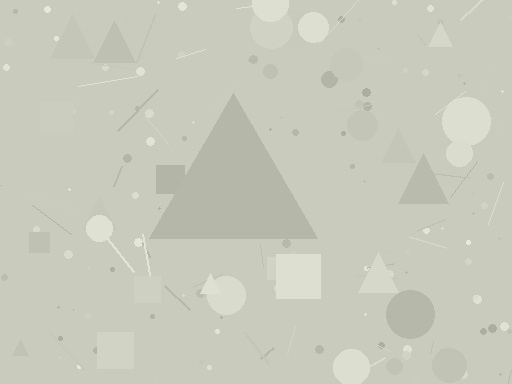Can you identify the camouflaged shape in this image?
The camouflaged shape is a triangle.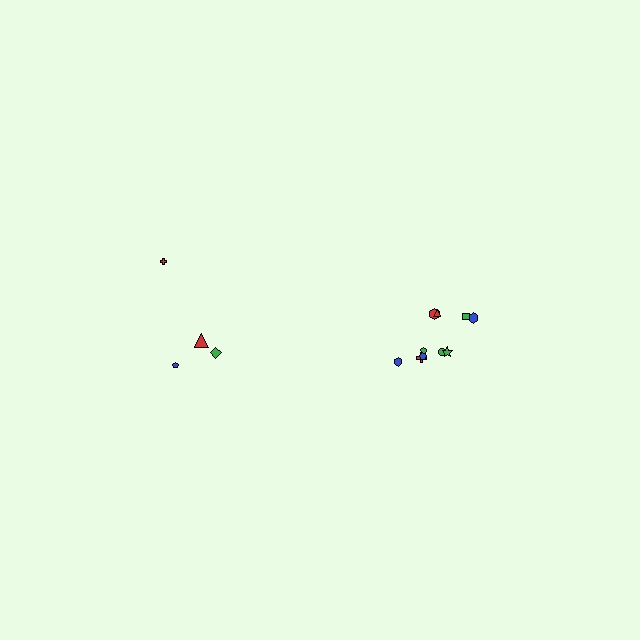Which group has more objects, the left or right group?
The right group.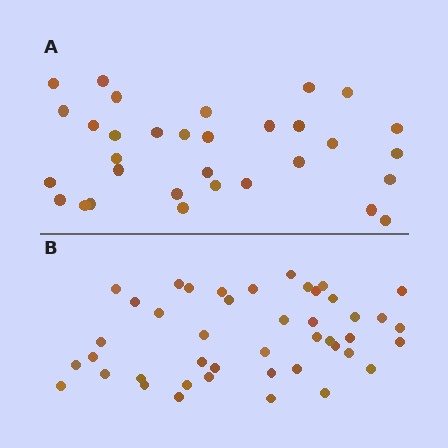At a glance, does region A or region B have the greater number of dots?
Region B (the bottom region) has more dots.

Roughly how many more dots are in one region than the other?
Region B has roughly 12 or so more dots than region A.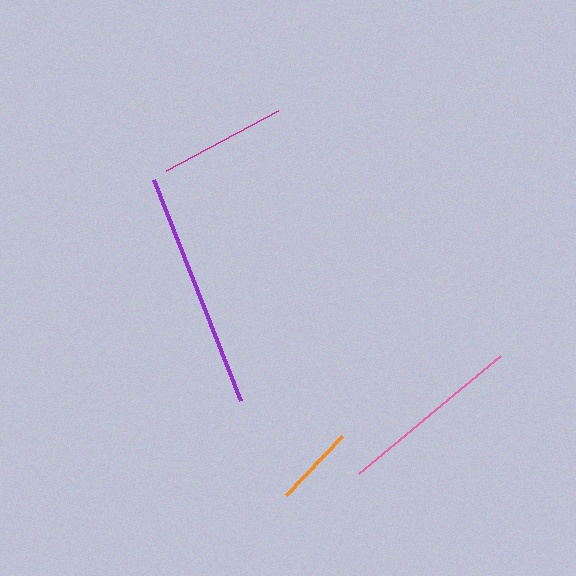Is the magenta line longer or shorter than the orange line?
The magenta line is longer than the orange line.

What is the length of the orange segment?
The orange segment is approximately 82 pixels long.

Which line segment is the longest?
The purple line is the longest at approximately 238 pixels.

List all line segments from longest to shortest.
From longest to shortest: purple, pink, magenta, orange.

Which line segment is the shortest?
The orange line is the shortest at approximately 82 pixels.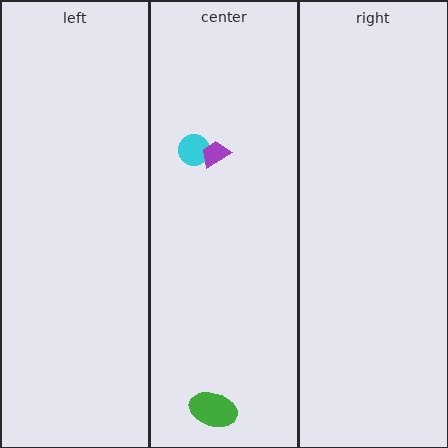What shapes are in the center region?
The cyan circle, the green ellipse, the purple trapezoid.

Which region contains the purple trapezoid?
The center region.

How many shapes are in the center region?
3.